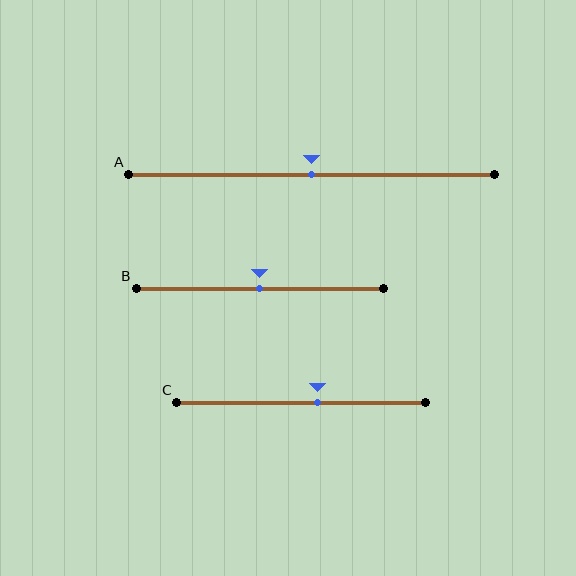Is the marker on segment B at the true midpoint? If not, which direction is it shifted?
Yes, the marker on segment B is at the true midpoint.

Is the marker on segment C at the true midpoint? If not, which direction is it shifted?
No, the marker on segment C is shifted to the right by about 6% of the segment length.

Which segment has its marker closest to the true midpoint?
Segment A has its marker closest to the true midpoint.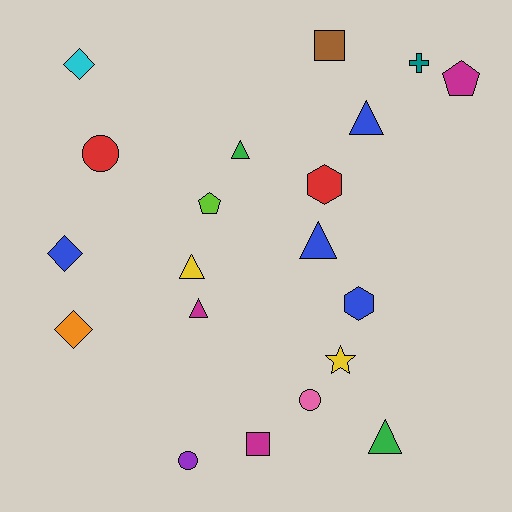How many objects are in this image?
There are 20 objects.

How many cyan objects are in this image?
There is 1 cyan object.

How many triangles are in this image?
There are 6 triangles.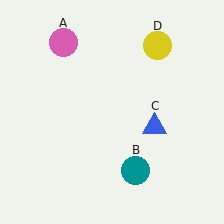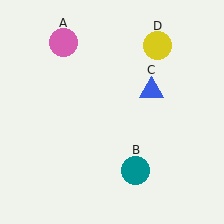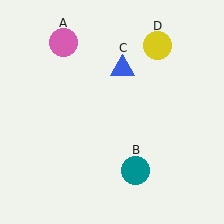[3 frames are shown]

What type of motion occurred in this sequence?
The blue triangle (object C) rotated counterclockwise around the center of the scene.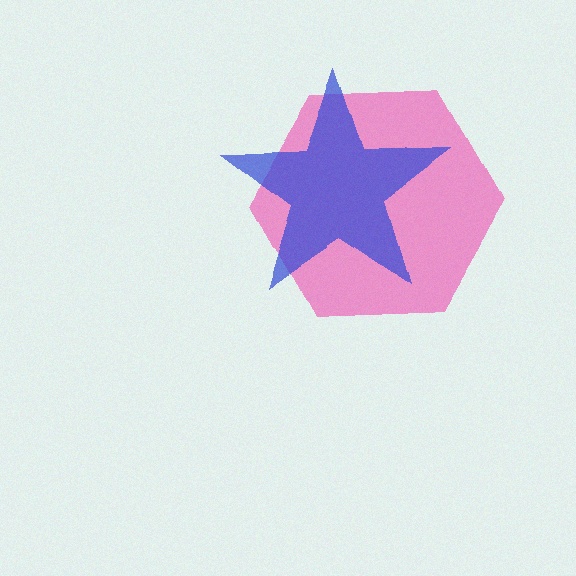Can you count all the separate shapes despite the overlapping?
Yes, there are 2 separate shapes.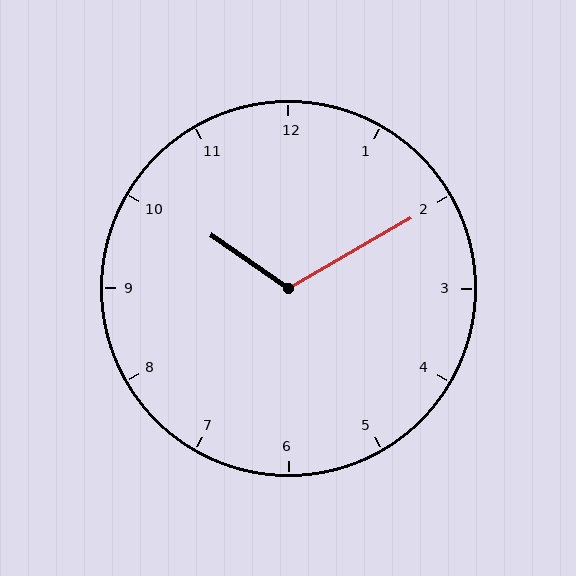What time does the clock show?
10:10.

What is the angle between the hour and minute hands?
Approximately 115 degrees.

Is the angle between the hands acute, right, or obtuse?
It is obtuse.